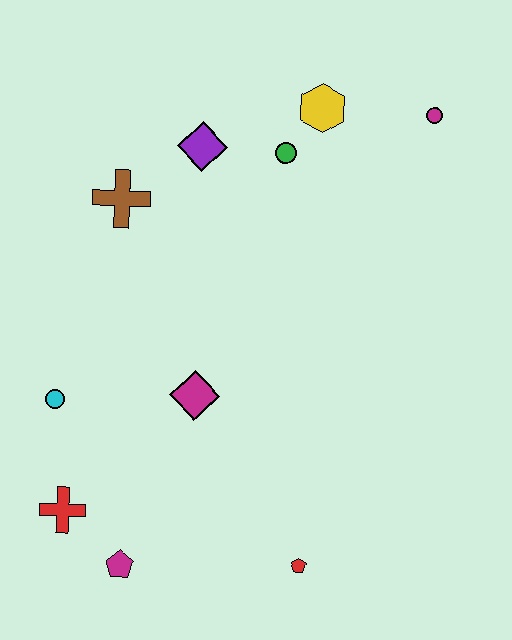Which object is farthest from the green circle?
The magenta pentagon is farthest from the green circle.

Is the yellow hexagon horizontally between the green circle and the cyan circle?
No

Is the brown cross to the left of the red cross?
No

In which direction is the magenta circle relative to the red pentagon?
The magenta circle is above the red pentagon.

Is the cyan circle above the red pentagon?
Yes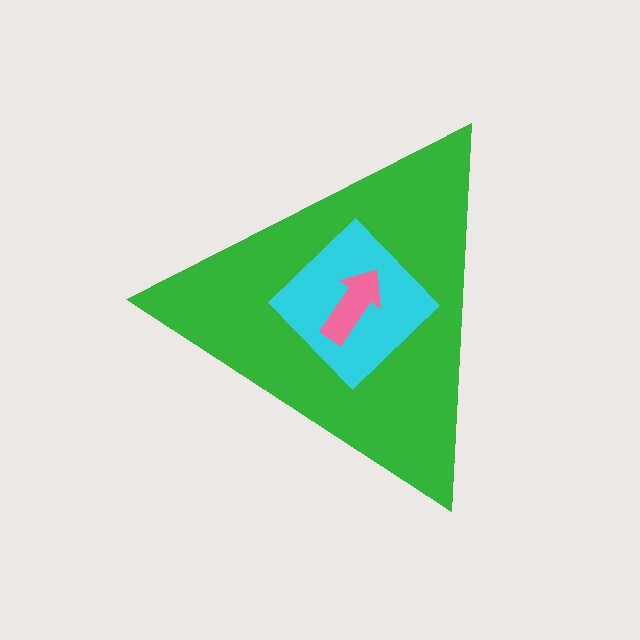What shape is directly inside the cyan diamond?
The pink arrow.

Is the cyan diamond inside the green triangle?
Yes.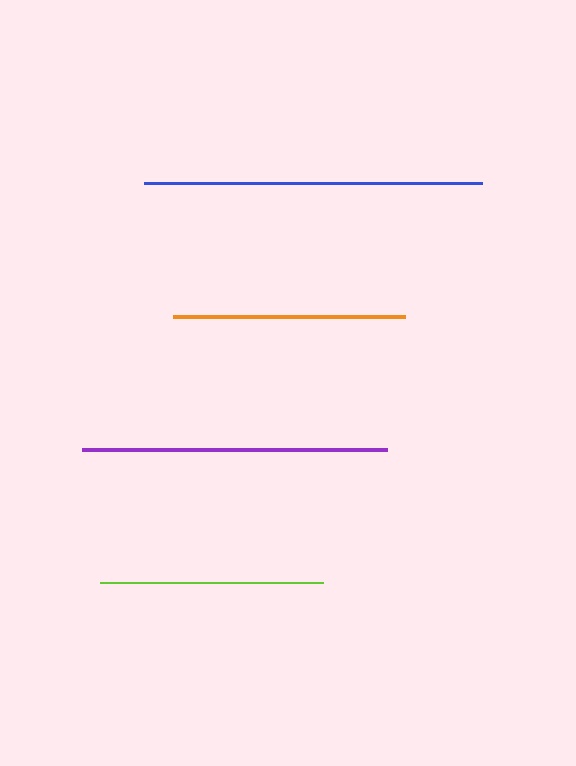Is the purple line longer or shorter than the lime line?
The purple line is longer than the lime line.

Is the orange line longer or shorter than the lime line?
The orange line is longer than the lime line.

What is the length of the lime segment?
The lime segment is approximately 223 pixels long.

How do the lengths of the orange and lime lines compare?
The orange and lime lines are approximately the same length.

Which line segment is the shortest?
The lime line is the shortest at approximately 223 pixels.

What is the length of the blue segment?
The blue segment is approximately 338 pixels long.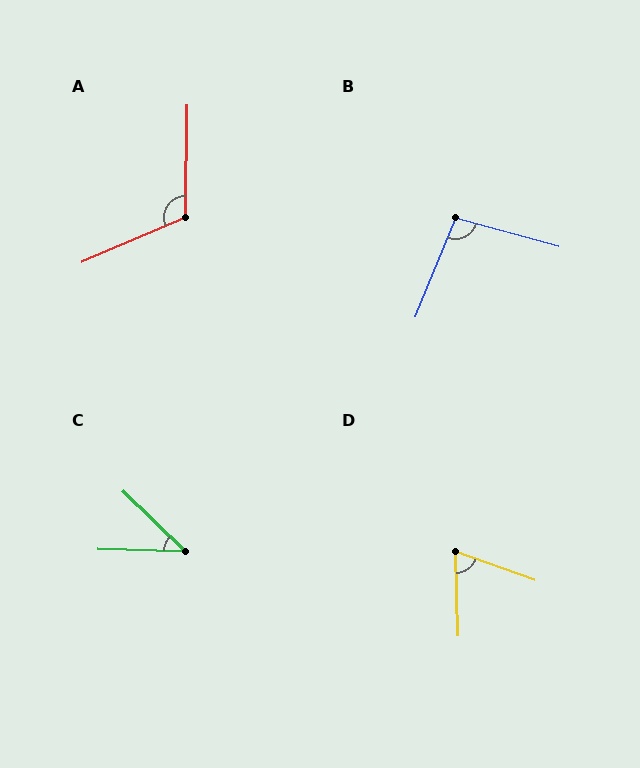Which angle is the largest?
A, at approximately 114 degrees.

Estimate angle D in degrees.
Approximately 69 degrees.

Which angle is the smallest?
C, at approximately 43 degrees.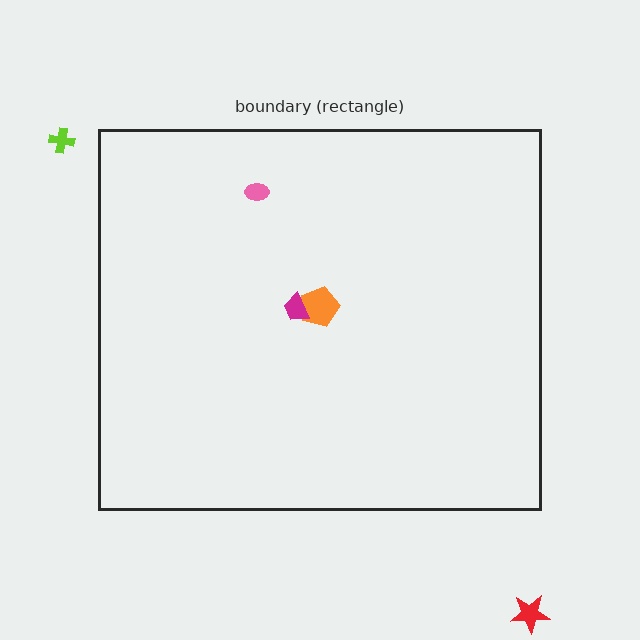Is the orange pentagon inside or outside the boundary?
Inside.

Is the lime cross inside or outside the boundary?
Outside.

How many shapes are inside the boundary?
3 inside, 2 outside.